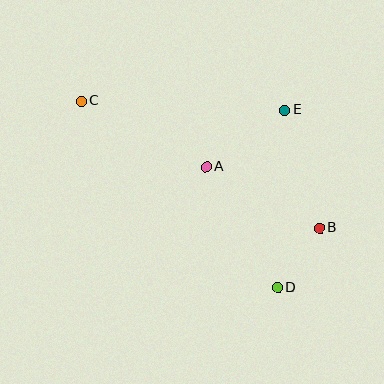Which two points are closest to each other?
Points B and D are closest to each other.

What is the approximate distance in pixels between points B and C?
The distance between B and C is approximately 270 pixels.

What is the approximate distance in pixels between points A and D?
The distance between A and D is approximately 140 pixels.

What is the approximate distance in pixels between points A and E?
The distance between A and E is approximately 97 pixels.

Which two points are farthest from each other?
Points C and D are farthest from each other.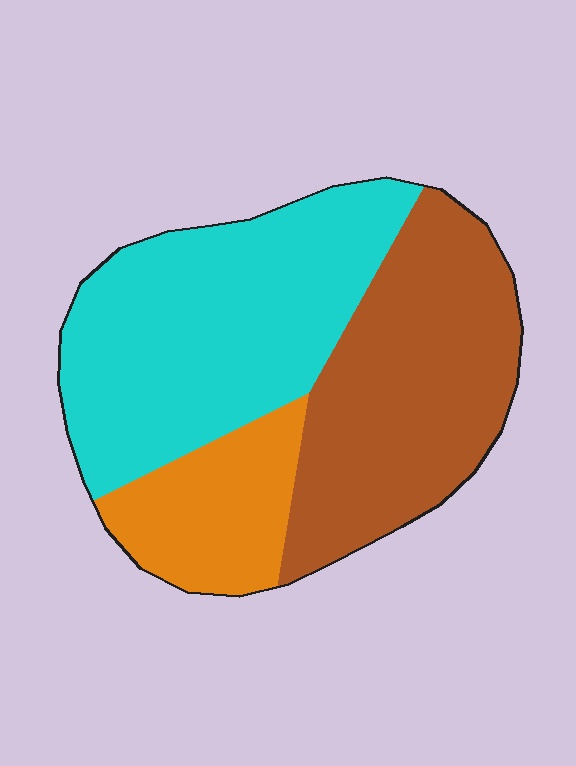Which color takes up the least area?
Orange, at roughly 15%.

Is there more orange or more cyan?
Cyan.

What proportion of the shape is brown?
Brown covers 38% of the shape.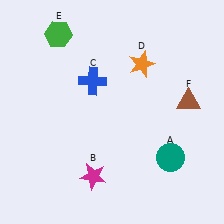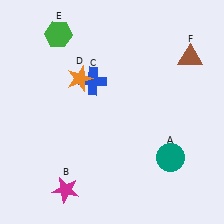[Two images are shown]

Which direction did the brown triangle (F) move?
The brown triangle (F) moved up.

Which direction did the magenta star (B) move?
The magenta star (B) moved left.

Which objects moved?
The objects that moved are: the magenta star (B), the orange star (D), the brown triangle (F).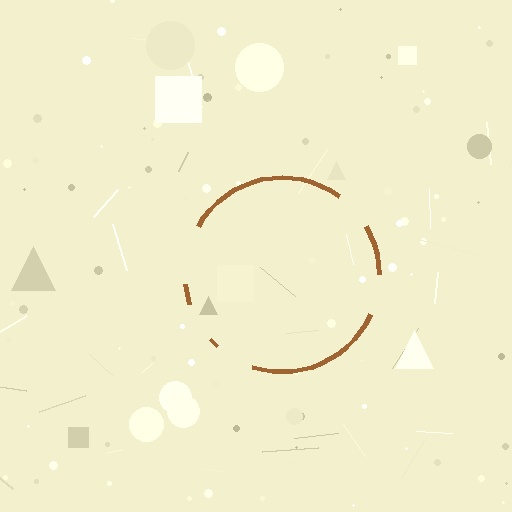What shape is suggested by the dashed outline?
The dashed outline suggests a circle.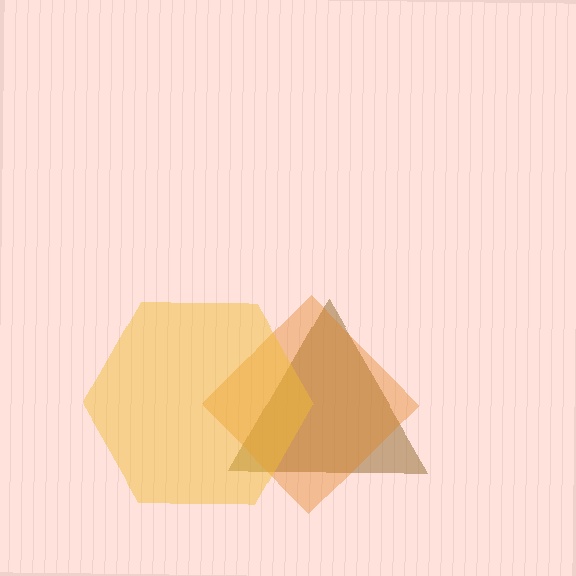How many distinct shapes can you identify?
There are 3 distinct shapes: a brown triangle, an orange diamond, a yellow hexagon.